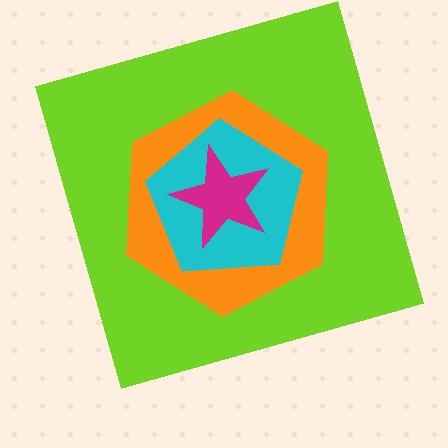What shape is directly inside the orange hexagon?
The cyan pentagon.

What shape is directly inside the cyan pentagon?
The magenta star.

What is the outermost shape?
The lime square.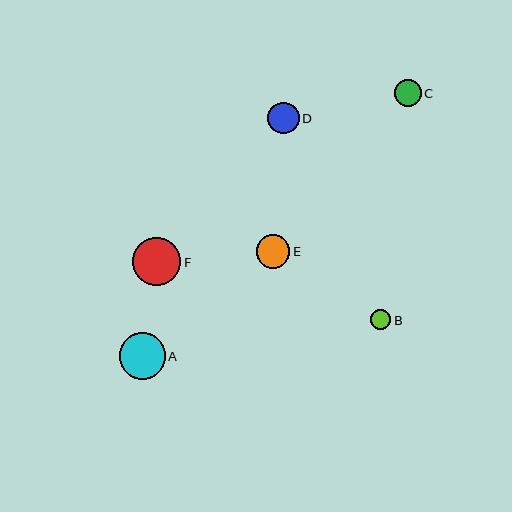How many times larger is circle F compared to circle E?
Circle F is approximately 1.4 times the size of circle E.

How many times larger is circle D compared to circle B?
Circle D is approximately 1.5 times the size of circle B.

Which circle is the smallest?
Circle B is the smallest with a size of approximately 20 pixels.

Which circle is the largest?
Circle F is the largest with a size of approximately 48 pixels.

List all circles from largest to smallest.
From largest to smallest: F, A, E, D, C, B.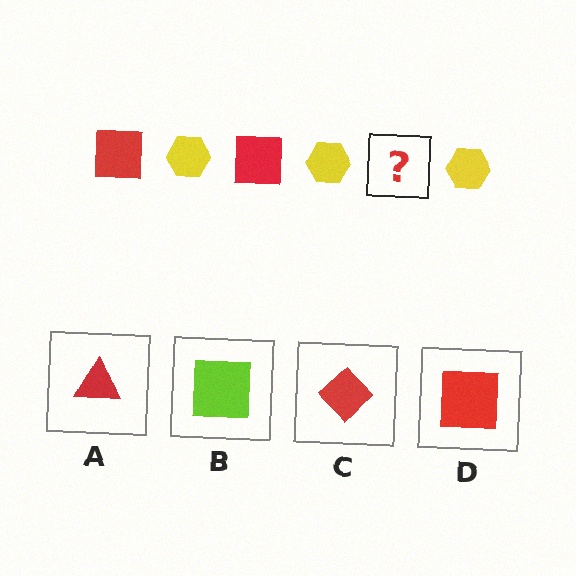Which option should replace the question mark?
Option D.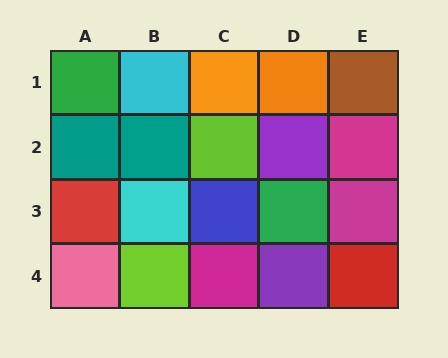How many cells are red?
2 cells are red.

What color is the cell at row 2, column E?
Magenta.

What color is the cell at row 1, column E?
Brown.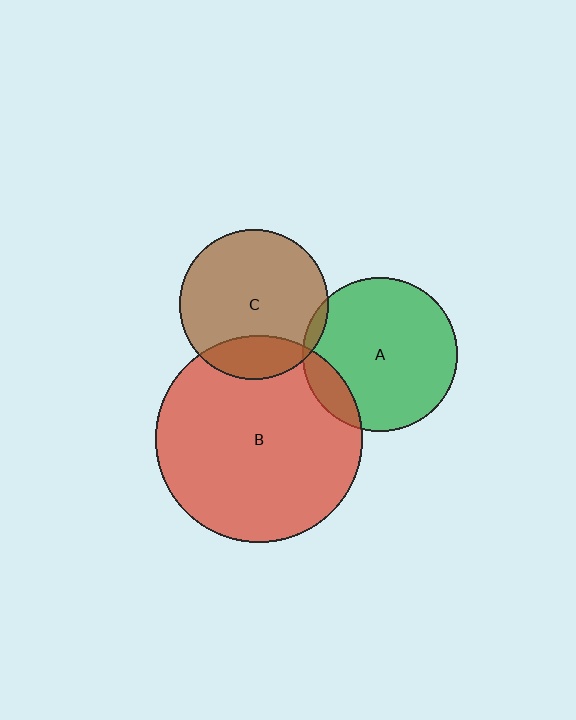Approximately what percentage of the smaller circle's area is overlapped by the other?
Approximately 5%.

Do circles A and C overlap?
Yes.